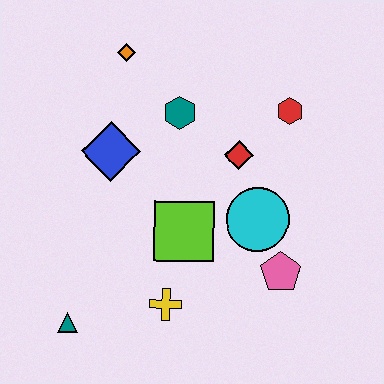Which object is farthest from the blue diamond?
The pink pentagon is farthest from the blue diamond.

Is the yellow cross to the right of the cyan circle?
No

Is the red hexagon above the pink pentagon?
Yes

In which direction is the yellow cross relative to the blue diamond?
The yellow cross is below the blue diamond.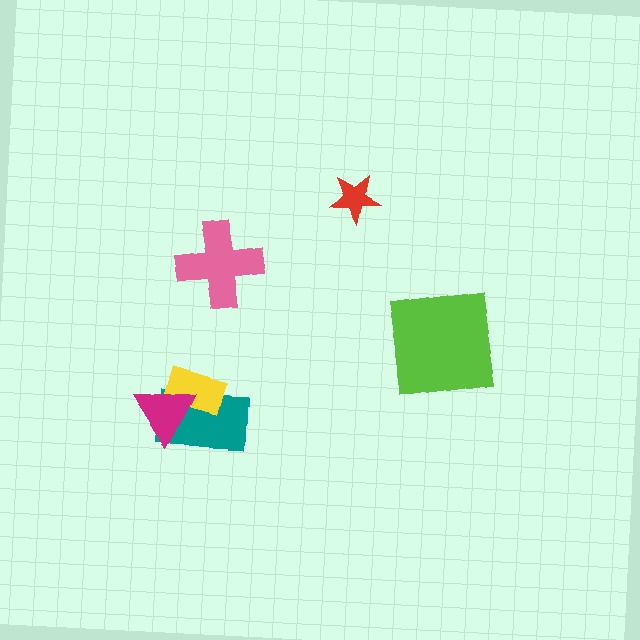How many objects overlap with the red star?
0 objects overlap with the red star.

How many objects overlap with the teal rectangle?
2 objects overlap with the teal rectangle.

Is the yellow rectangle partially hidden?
Yes, it is partially covered by another shape.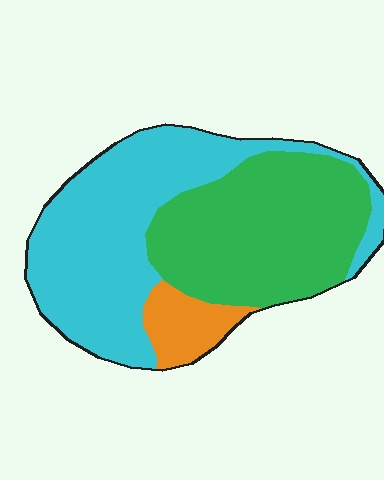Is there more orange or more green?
Green.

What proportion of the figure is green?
Green takes up about two fifths (2/5) of the figure.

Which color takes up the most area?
Cyan, at roughly 50%.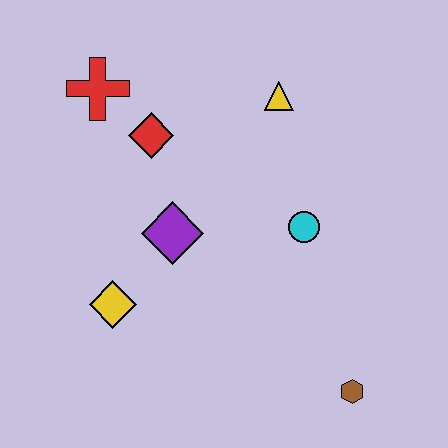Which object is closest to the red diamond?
The red cross is closest to the red diamond.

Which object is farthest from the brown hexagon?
The red cross is farthest from the brown hexagon.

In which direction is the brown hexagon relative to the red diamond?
The brown hexagon is below the red diamond.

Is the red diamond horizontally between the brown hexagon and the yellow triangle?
No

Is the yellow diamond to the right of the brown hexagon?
No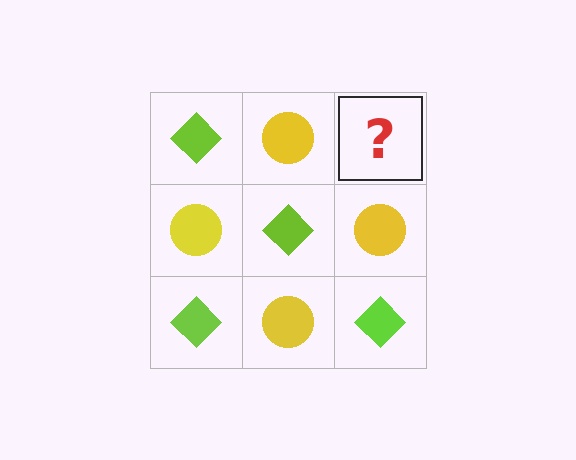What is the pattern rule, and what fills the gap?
The rule is that it alternates lime diamond and yellow circle in a checkerboard pattern. The gap should be filled with a lime diamond.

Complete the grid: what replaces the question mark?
The question mark should be replaced with a lime diamond.